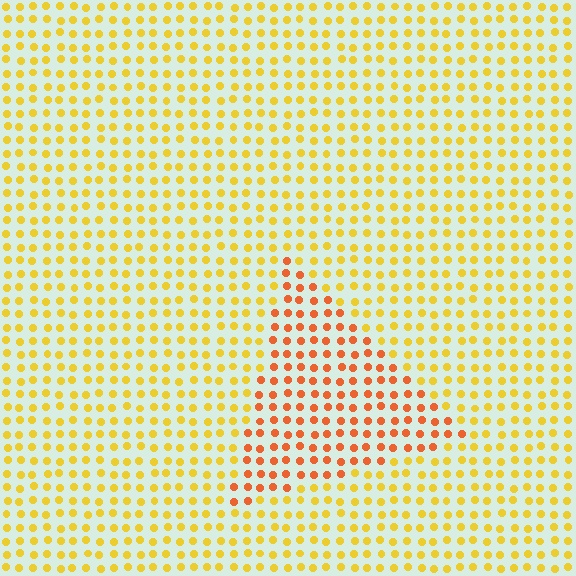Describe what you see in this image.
The image is filled with small yellow elements in a uniform arrangement. A triangle-shaped region is visible where the elements are tinted to a slightly different hue, forming a subtle color boundary.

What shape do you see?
I see a triangle.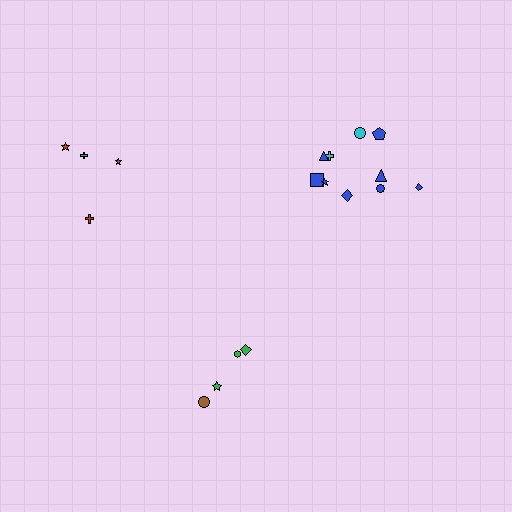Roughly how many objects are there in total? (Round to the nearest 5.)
Roughly 20 objects in total.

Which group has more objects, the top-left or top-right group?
The top-right group.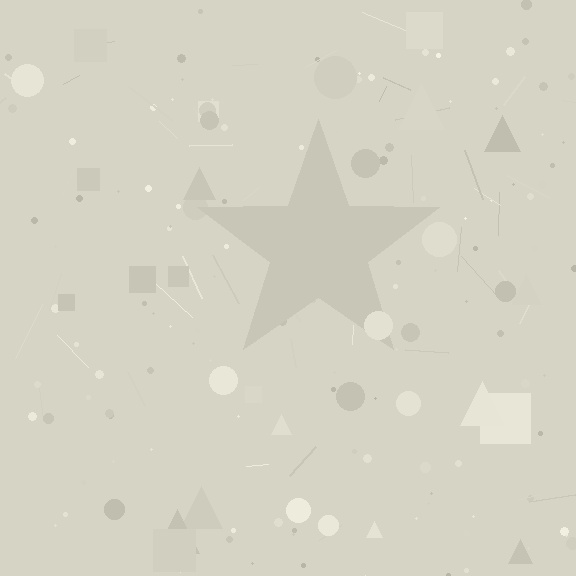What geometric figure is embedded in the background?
A star is embedded in the background.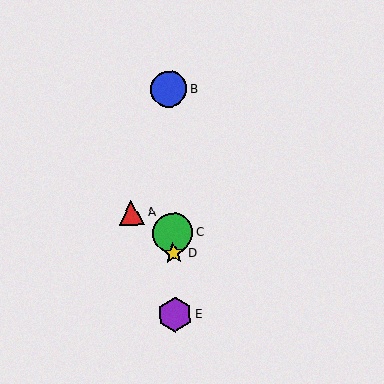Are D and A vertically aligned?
No, D is at x≈173 and A is at x≈131.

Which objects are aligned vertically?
Objects B, C, D, E are aligned vertically.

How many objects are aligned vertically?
4 objects (B, C, D, E) are aligned vertically.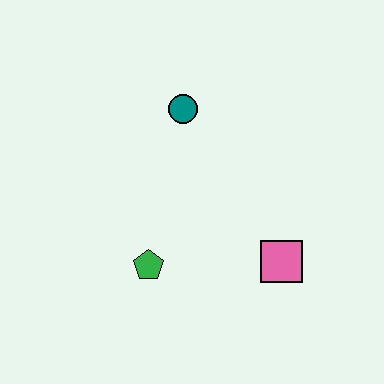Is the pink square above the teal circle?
No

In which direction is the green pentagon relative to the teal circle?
The green pentagon is below the teal circle.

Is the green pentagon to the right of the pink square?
No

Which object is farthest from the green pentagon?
The teal circle is farthest from the green pentagon.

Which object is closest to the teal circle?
The green pentagon is closest to the teal circle.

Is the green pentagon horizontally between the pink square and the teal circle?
No